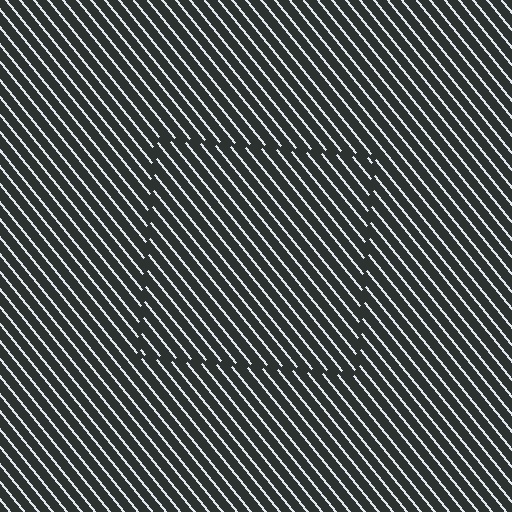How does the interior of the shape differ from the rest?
The interior of the shape contains the same grating, shifted by half a period — the contour is defined by the phase discontinuity where line-ends from the inner and outer gratings abut.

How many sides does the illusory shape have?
4 sides — the line-ends trace a square.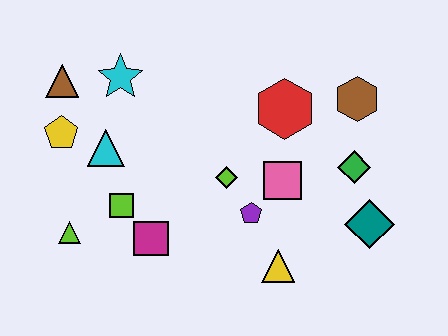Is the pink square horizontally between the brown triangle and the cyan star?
No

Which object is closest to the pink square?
The purple pentagon is closest to the pink square.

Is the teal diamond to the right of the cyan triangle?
Yes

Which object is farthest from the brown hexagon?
The lime triangle is farthest from the brown hexagon.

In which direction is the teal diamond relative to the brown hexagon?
The teal diamond is below the brown hexagon.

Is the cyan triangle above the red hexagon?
No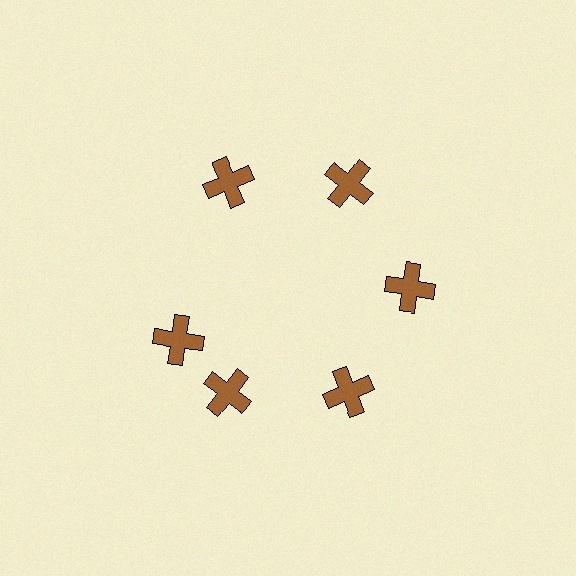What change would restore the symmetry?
The symmetry would be restored by rotating it back into even spacing with its neighbors so that all 6 crosses sit at equal angles and equal distance from the center.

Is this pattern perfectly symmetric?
No. The 6 brown crosses are arranged in a ring, but one element near the 9 o'clock position is rotated out of alignment along the ring, breaking the 6-fold rotational symmetry.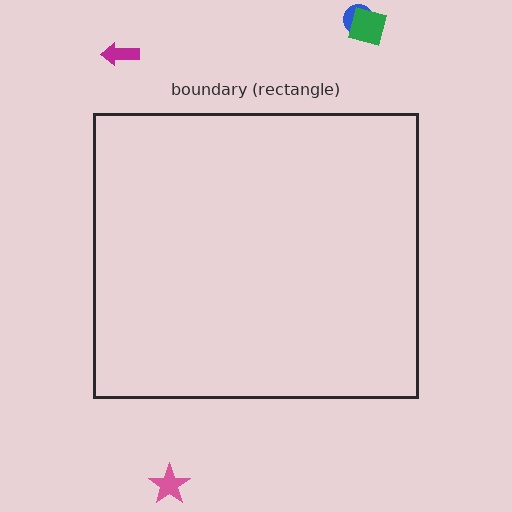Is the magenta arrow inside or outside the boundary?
Outside.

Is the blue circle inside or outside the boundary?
Outside.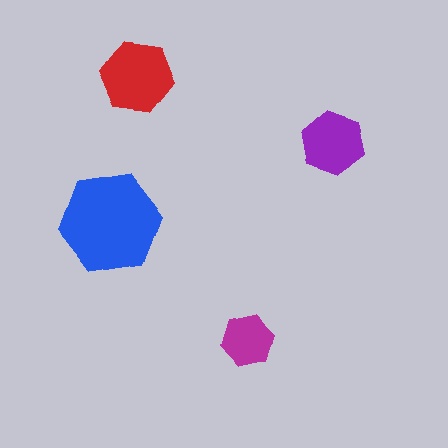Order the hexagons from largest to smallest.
the blue one, the red one, the purple one, the magenta one.